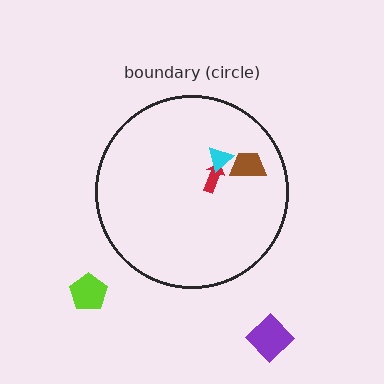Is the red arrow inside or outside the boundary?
Inside.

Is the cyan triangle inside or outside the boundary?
Inside.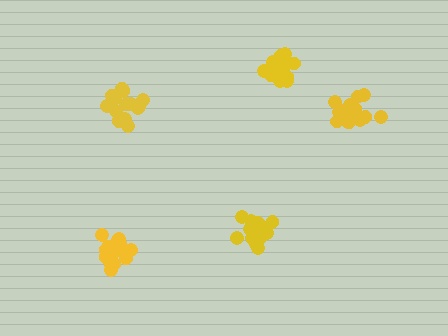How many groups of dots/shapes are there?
There are 5 groups.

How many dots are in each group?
Group 1: 15 dots, Group 2: 16 dots, Group 3: 15 dots, Group 4: 19 dots, Group 5: 19 dots (84 total).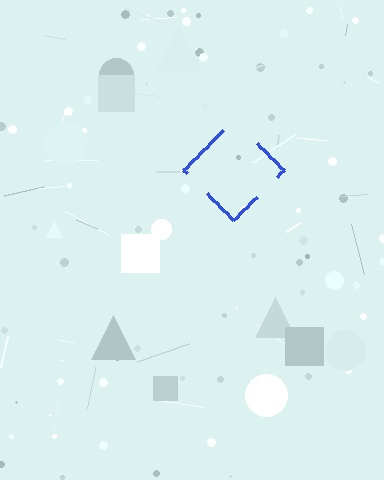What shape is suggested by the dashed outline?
The dashed outline suggests a diamond.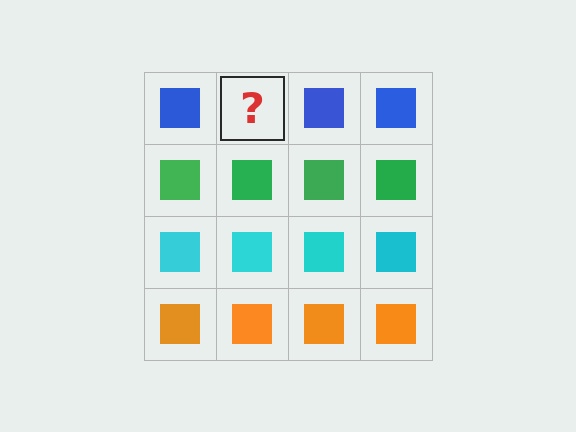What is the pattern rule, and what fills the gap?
The rule is that each row has a consistent color. The gap should be filled with a blue square.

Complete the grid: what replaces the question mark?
The question mark should be replaced with a blue square.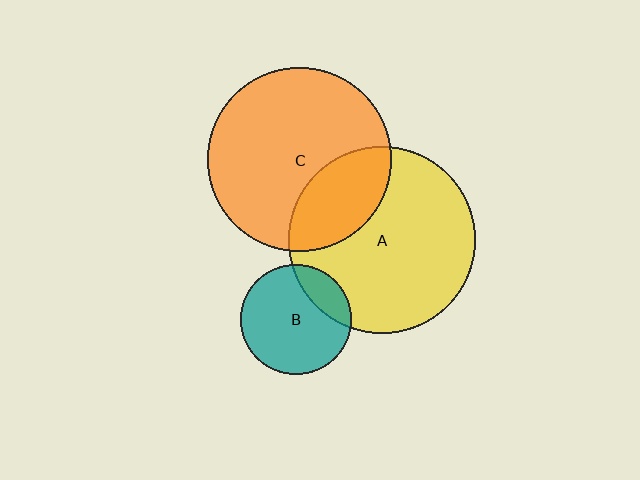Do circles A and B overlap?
Yes.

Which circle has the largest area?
Circle A (yellow).